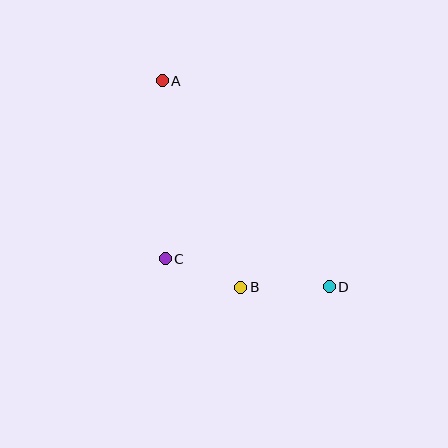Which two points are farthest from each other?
Points A and D are farthest from each other.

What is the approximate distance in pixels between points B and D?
The distance between B and D is approximately 88 pixels.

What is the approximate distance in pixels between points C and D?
The distance between C and D is approximately 167 pixels.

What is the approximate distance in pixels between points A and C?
The distance between A and C is approximately 178 pixels.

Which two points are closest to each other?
Points B and C are closest to each other.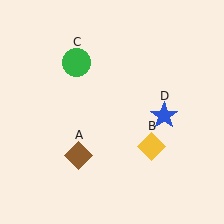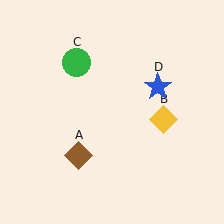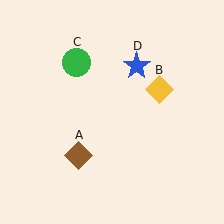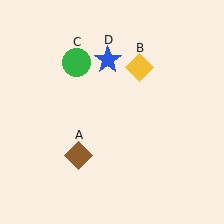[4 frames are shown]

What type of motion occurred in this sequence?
The yellow diamond (object B), blue star (object D) rotated counterclockwise around the center of the scene.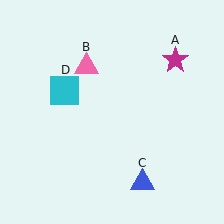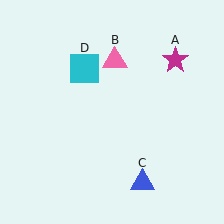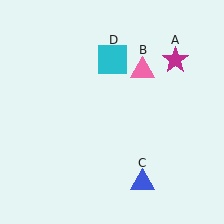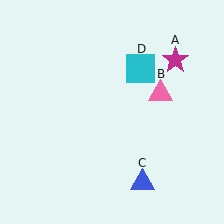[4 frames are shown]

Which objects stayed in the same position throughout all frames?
Magenta star (object A) and blue triangle (object C) remained stationary.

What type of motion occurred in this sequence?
The pink triangle (object B), cyan square (object D) rotated clockwise around the center of the scene.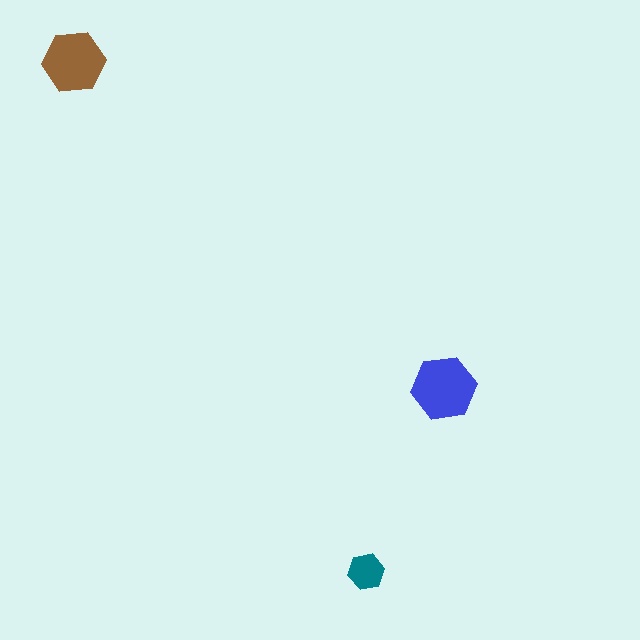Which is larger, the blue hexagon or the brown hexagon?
The blue one.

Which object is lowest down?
The teal hexagon is bottommost.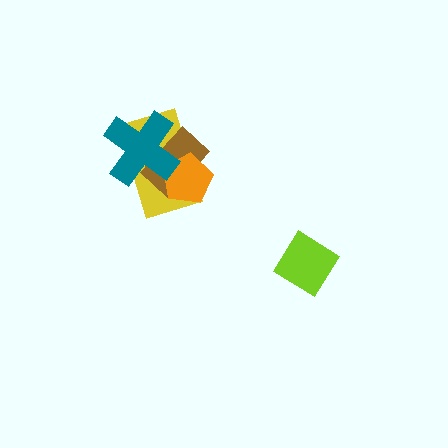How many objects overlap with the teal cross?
3 objects overlap with the teal cross.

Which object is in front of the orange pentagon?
The teal cross is in front of the orange pentagon.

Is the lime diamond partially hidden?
No, no other shape covers it.